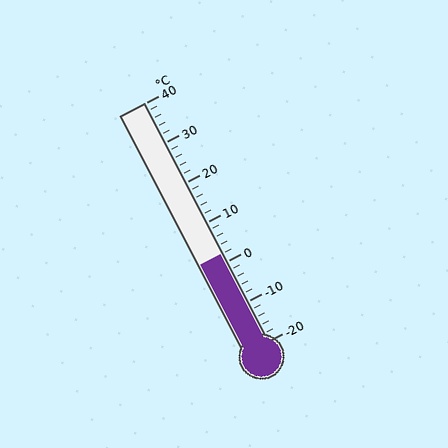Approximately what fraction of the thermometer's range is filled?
The thermometer is filled to approximately 35% of its range.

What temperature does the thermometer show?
The thermometer shows approximately 2°C.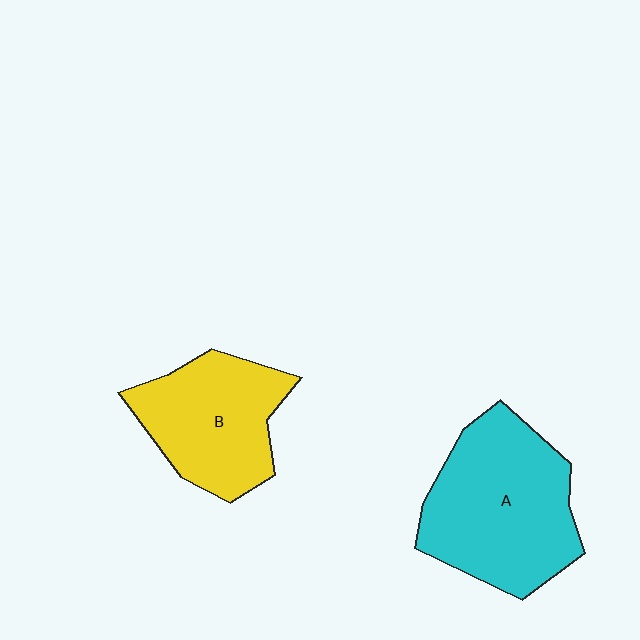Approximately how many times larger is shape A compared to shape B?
Approximately 1.3 times.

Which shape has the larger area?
Shape A (cyan).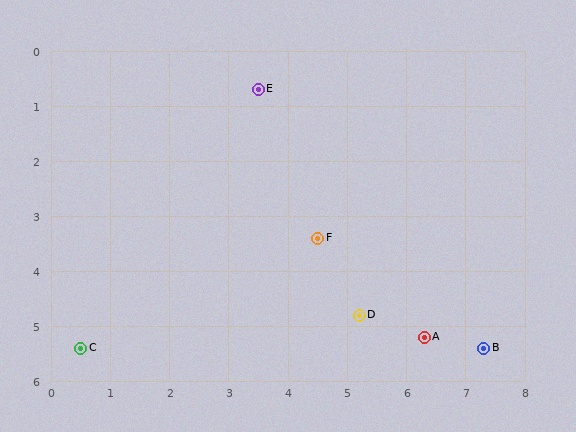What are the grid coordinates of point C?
Point C is at approximately (0.5, 5.4).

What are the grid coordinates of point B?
Point B is at approximately (7.3, 5.4).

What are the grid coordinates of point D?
Point D is at approximately (5.2, 4.8).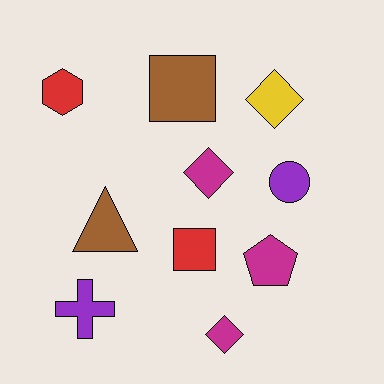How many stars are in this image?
There are no stars.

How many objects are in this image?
There are 10 objects.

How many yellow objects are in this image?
There is 1 yellow object.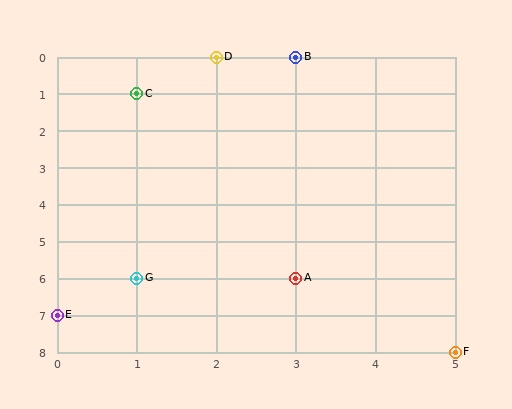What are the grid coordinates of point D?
Point D is at grid coordinates (2, 0).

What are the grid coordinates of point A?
Point A is at grid coordinates (3, 6).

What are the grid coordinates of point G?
Point G is at grid coordinates (1, 6).